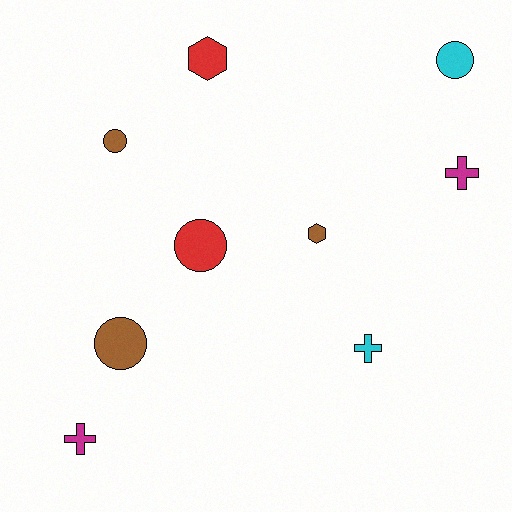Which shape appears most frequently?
Circle, with 4 objects.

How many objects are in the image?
There are 9 objects.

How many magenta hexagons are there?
There are no magenta hexagons.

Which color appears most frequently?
Brown, with 3 objects.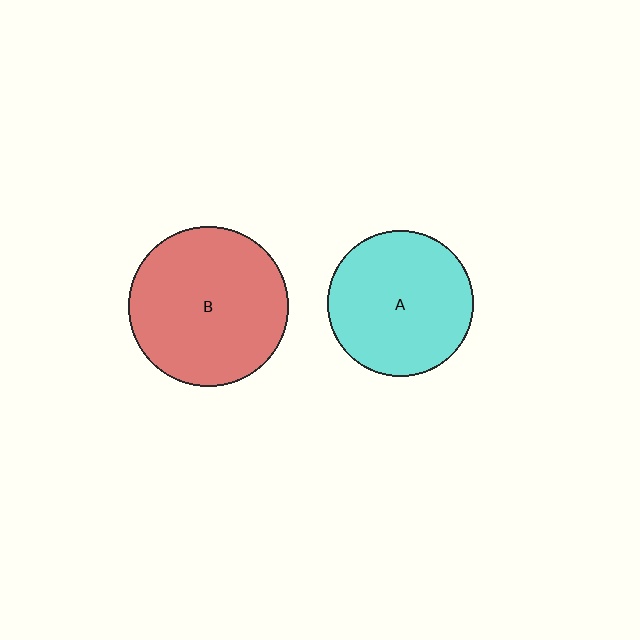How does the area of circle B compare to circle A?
Approximately 1.2 times.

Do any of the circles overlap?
No, none of the circles overlap.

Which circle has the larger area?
Circle B (red).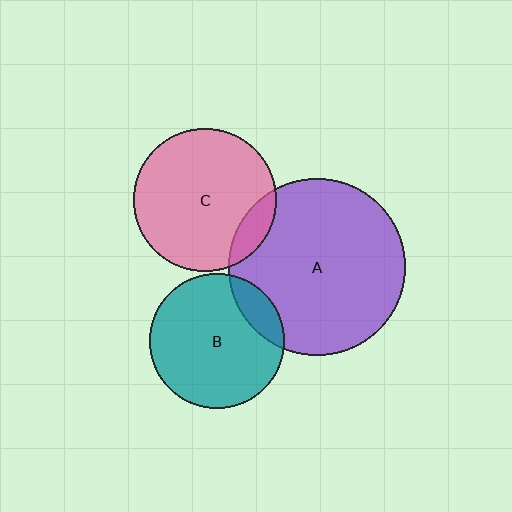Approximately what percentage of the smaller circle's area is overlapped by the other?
Approximately 10%.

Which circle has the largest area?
Circle A (purple).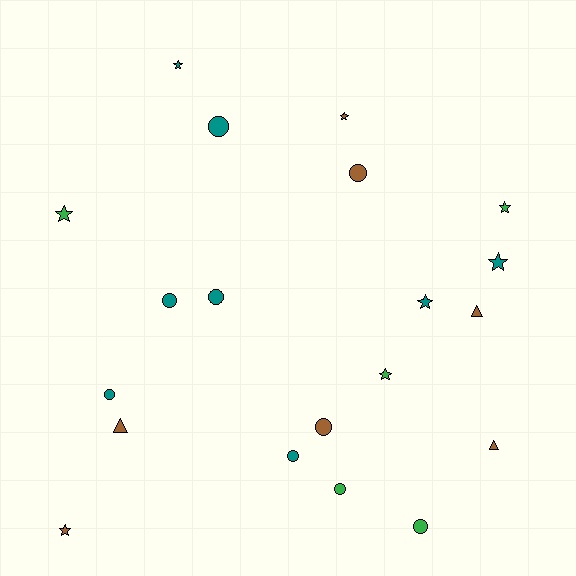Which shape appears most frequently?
Circle, with 9 objects.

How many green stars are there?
There are 3 green stars.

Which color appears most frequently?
Teal, with 8 objects.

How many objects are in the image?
There are 20 objects.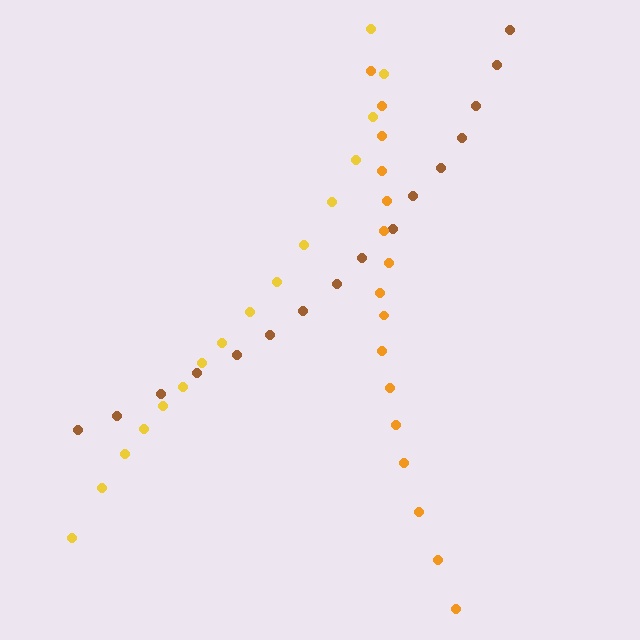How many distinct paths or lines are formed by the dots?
There are 3 distinct paths.